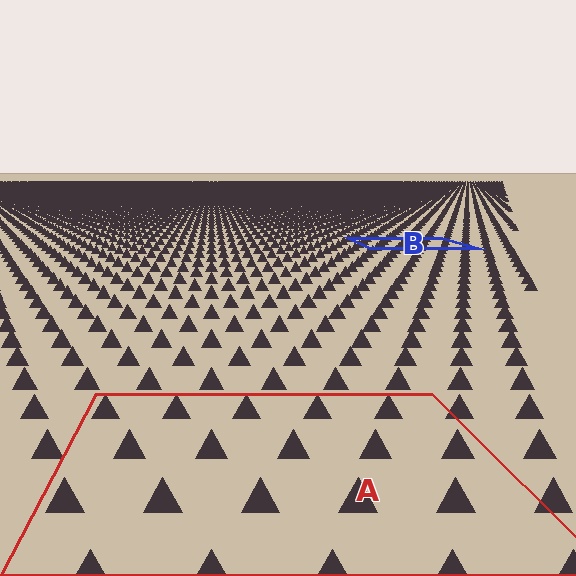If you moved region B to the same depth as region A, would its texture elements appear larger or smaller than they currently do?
They would appear larger. At a closer depth, the same texture elements are projected at a bigger on-screen size.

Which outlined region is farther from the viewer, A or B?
Region B is farther from the viewer — the texture elements inside it appear smaller and more densely packed.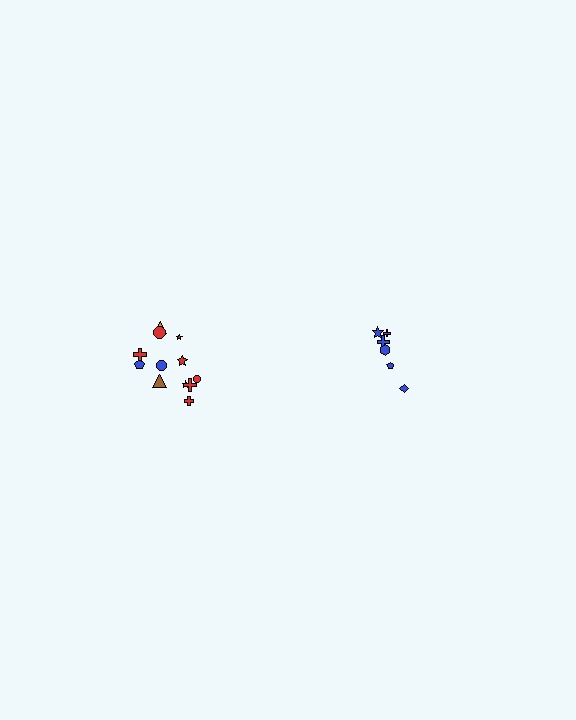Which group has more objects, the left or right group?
The left group.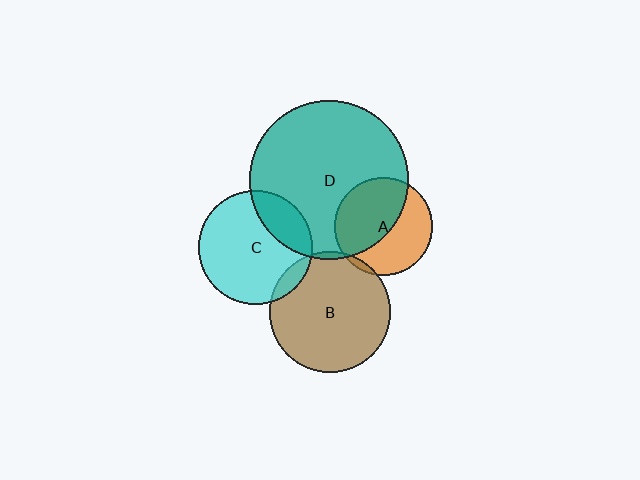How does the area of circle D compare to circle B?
Approximately 1.7 times.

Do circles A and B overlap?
Yes.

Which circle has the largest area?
Circle D (teal).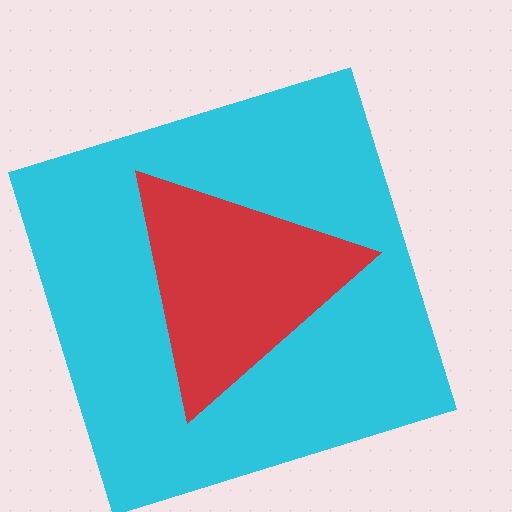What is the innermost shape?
The red triangle.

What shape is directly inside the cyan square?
The red triangle.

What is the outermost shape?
The cyan square.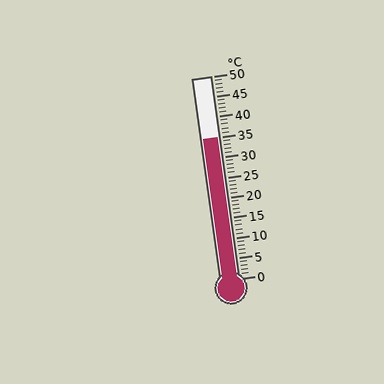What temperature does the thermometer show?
The thermometer shows approximately 35°C.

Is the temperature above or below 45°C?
The temperature is below 45°C.